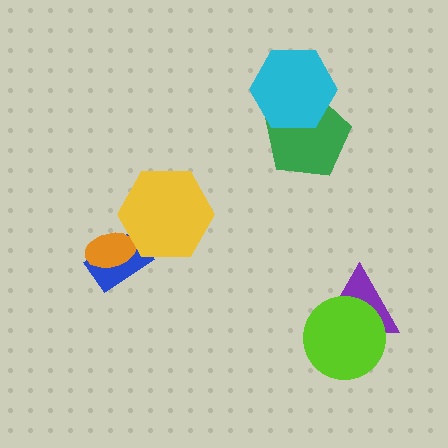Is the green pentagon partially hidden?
Yes, it is partially covered by another shape.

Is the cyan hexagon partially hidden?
No, no other shape covers it.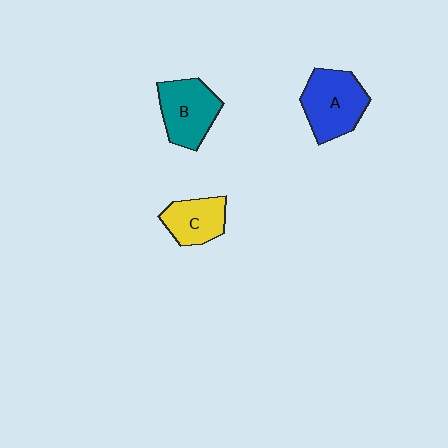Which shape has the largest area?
Shape A (blue).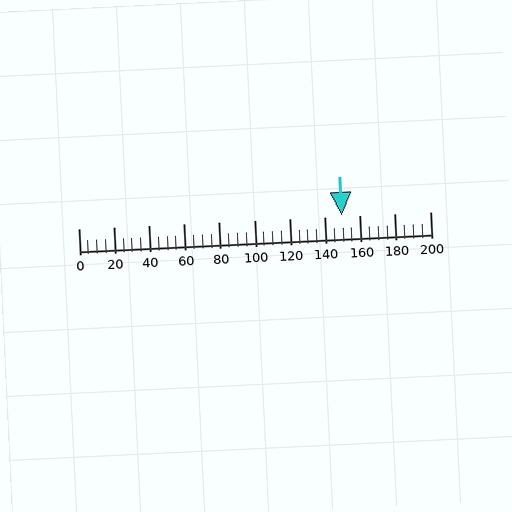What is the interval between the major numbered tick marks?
The major tick marks are spaced 20 units apart.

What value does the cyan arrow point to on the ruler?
The cyan arrow points to approximately 150.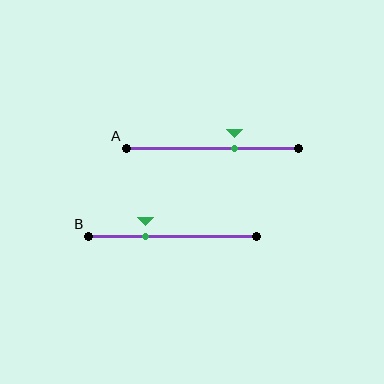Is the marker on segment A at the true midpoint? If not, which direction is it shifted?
No, the marker on segment A is shifted to the right by about 13% of the segment length.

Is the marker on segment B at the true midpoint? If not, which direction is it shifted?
No, the marker on segment B is shifted to the left by about 16% of the segment length.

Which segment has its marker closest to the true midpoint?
Segment A has its marker closest to the true midpoint.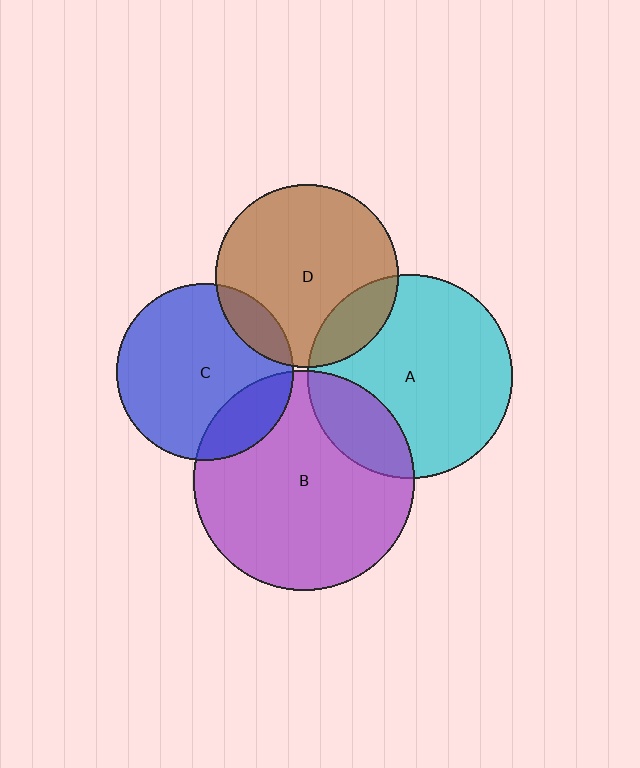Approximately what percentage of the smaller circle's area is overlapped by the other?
Approximately 15%.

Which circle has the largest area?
Circle B (purple).